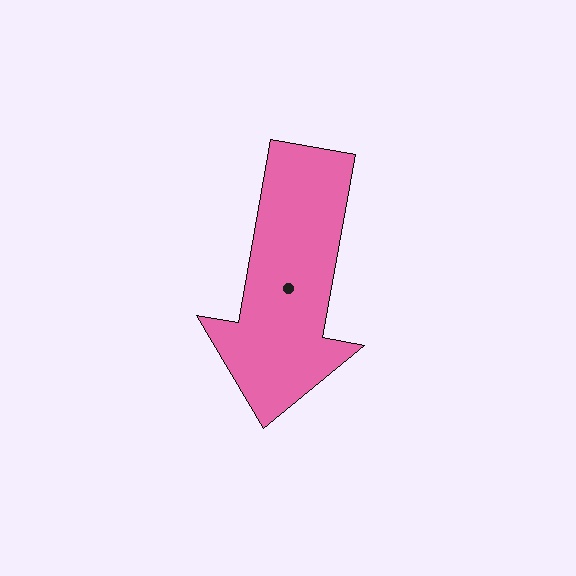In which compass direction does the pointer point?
South.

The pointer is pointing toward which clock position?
Roughly 6 o'clock.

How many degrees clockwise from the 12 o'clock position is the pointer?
Approximately 190 degrees.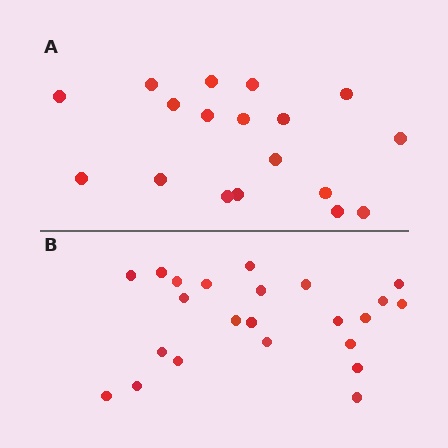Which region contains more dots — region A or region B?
Region B (the bottom region) has more dots.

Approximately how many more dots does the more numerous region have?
Region B has about 5 more dots than region A.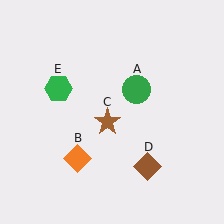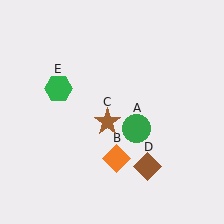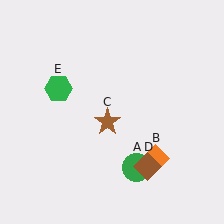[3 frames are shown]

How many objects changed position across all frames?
2 objects changed position: green circle (object A), orange diamond (object B).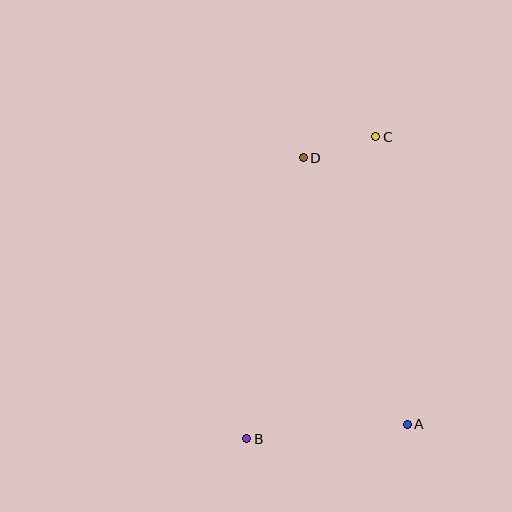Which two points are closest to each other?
Points C and D are closest to each other.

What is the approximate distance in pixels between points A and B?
The distance between A and B is approximately 161 pixels.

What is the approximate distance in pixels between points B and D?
The distance between B and D is approximately 286 pixels.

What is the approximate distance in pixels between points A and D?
The distance between A and D is approximately 286 pixels.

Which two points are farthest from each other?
Points B and C are farthest from each other.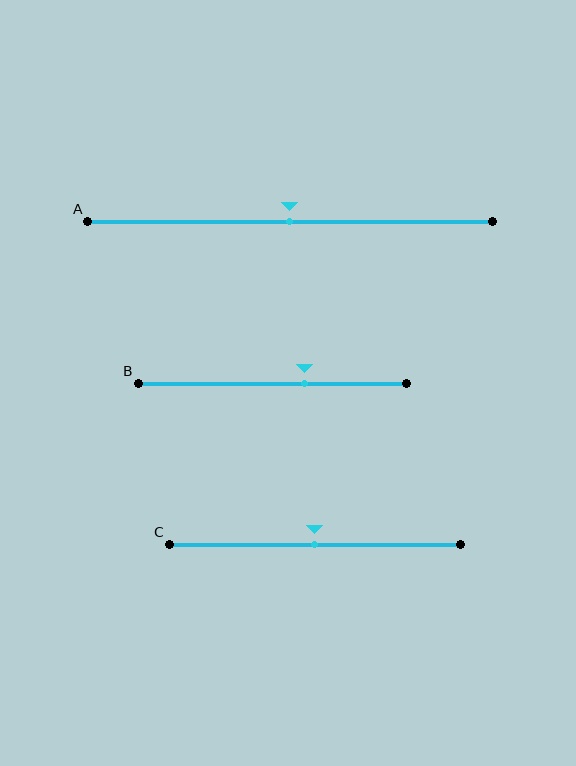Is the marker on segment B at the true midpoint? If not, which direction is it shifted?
No, the marker on segment B is shifted to the right by about 12% of the segment length.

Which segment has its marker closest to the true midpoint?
Segment A has its marker closest to the true midpoint.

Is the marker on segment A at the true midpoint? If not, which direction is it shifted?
Yes, the marker on segment A is at the true midpoint.